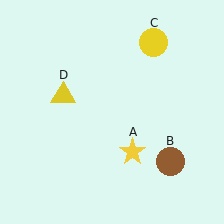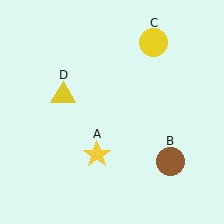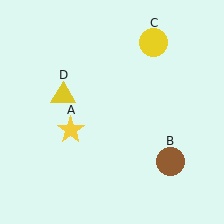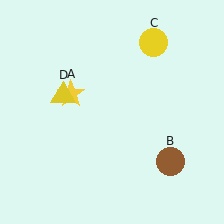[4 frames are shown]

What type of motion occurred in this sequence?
The yellow star (object A) rotated clockwise around the center of the scene.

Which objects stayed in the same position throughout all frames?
Brown circle (object B) and yellow circle (object C) and yellow triangle (object D) remained stationary.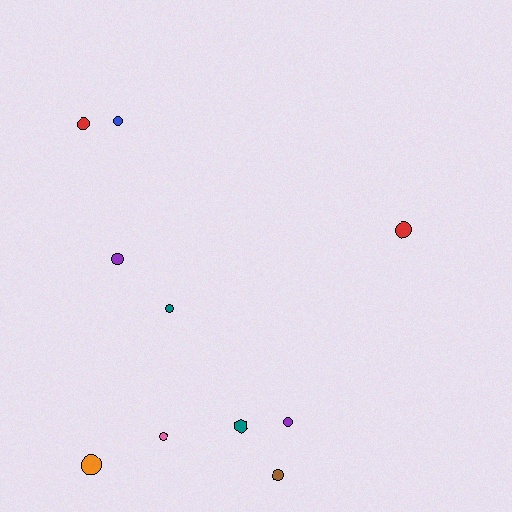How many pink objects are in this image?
There is 1 pink object.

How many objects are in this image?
There are 10 objects.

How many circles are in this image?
There are 9 circles.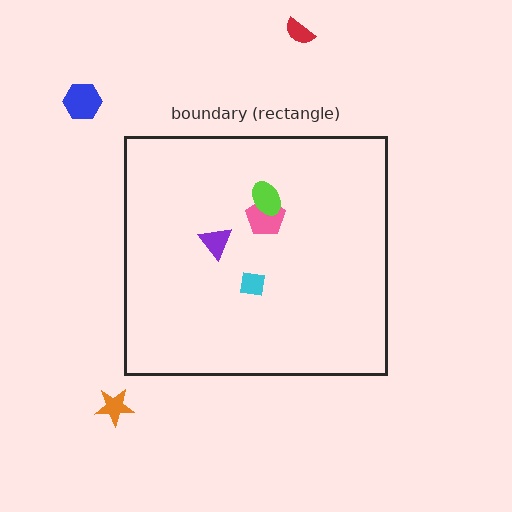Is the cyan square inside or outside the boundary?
Inside.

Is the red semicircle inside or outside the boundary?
Outside.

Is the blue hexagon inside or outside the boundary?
Outside.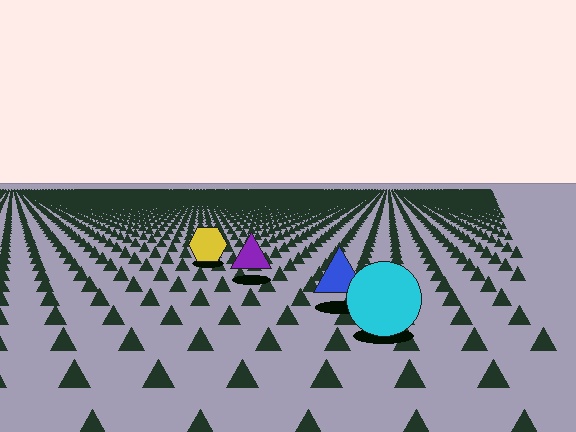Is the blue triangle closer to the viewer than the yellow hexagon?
Yes. The blue triangle is closer — you can tell from the texture gradient: the ground texture is coarser near it.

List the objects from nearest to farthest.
From nearest to farthest: the cyan circle, the blue triangle, the purple triangle, the yellow hexagon.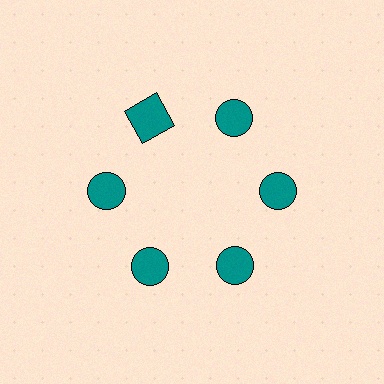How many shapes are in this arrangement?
There are 6 shapes arranged in a ring pattern.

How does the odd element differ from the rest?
It has a different shape: square instead of circle.